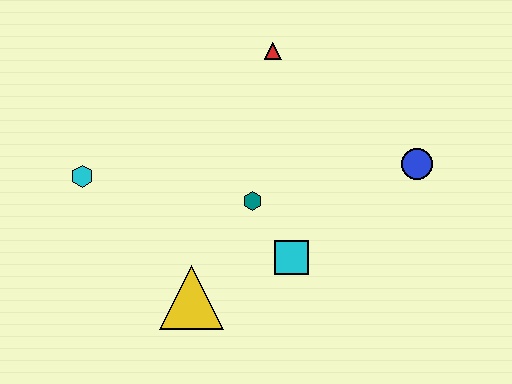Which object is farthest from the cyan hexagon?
The blue circle is farthest from the cyan hexagon.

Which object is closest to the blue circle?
The cyan square is closest to the blue circle.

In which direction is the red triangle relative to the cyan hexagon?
The red triangle is to the right of the cyan hexagon.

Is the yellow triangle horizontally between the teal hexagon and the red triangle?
No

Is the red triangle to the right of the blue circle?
No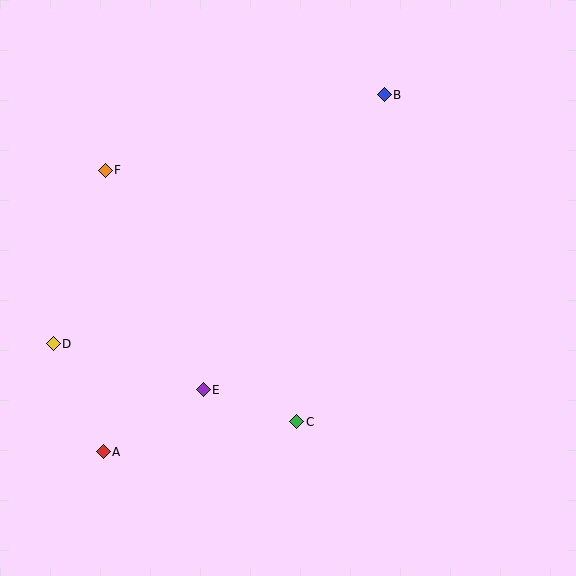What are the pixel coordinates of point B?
Point B is at (384, 95).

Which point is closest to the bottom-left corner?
Point A is closest to the bottom-left corner.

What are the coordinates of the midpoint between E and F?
The midpoint between E and F is at (154, 280).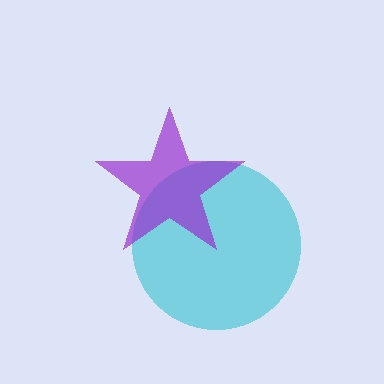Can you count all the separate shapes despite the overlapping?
Yes, there are 2 separate shapes.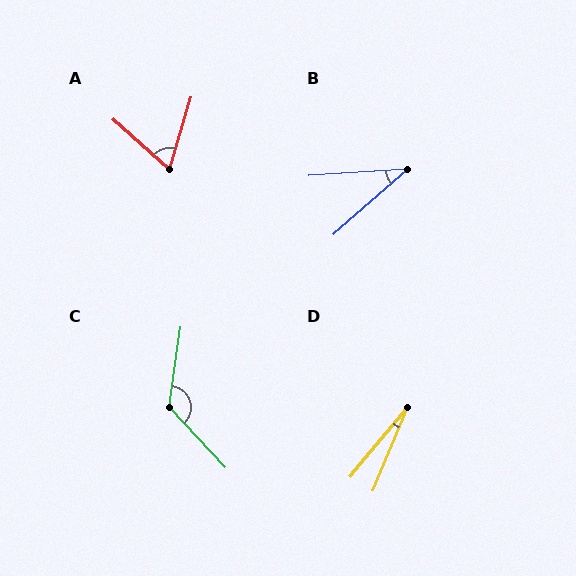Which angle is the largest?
C, at approximately 129 degrees.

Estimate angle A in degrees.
Approximately 65 degrees.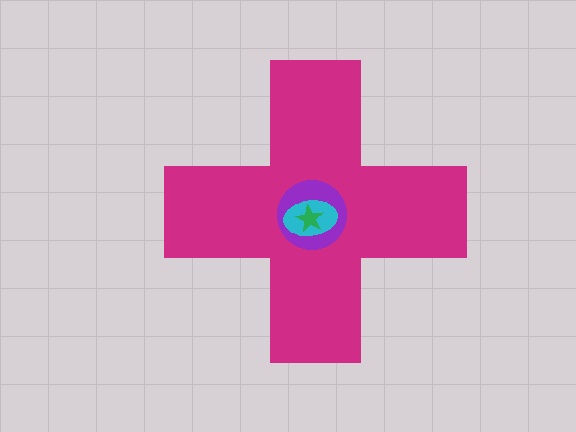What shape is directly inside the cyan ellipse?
The green star.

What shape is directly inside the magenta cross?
The purple circle.